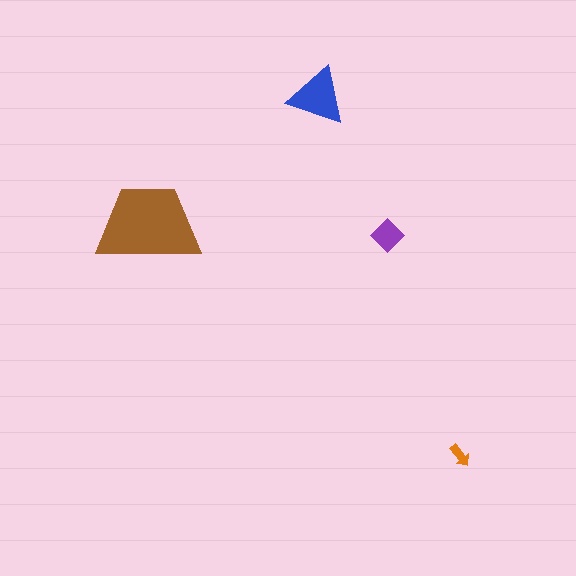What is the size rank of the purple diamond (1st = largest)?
3rd.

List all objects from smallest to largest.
The orange arrow, the purple diamond, the blue triangle, the brown trapezoid.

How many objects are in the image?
There are 4 objects in the image.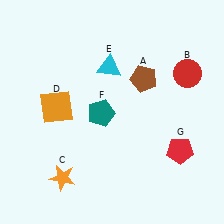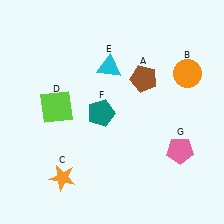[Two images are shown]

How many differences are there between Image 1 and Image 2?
There are 3 differences between the two images.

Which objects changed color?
B changed from red to orange. D changed from orange to lime. G changed from red to pink.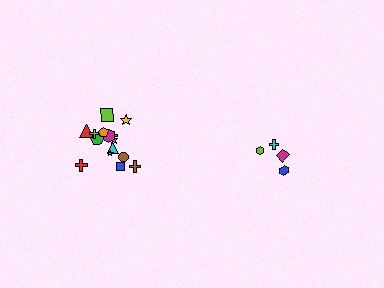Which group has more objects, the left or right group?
The left group.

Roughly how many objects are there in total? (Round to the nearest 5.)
Roughly 20 objects in total.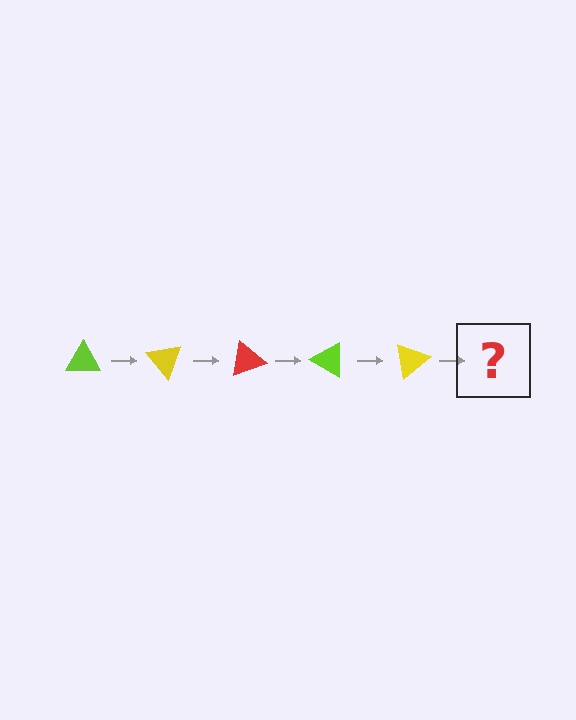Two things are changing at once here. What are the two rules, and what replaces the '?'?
The two rules are that it rotates 50 degrees each step and the color cycles through lime, yellow, and red. The '?' should be a red triangle, rotated 250 degrees from the start.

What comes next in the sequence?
The next element should be a red triangle, rotated 250 degrees from the start.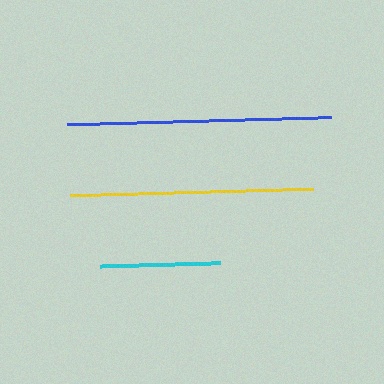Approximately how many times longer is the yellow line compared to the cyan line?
The yellow line is approximately 2.0 times the length of the cyan line.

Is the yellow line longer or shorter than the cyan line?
The yellow line is longer than the cyan line.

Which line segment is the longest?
The blue line is the longest at approximately 264 pixels.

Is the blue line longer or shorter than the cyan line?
The blue line is longer than the cyan line.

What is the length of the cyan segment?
The cyan segment is approximately 120 pixels long.